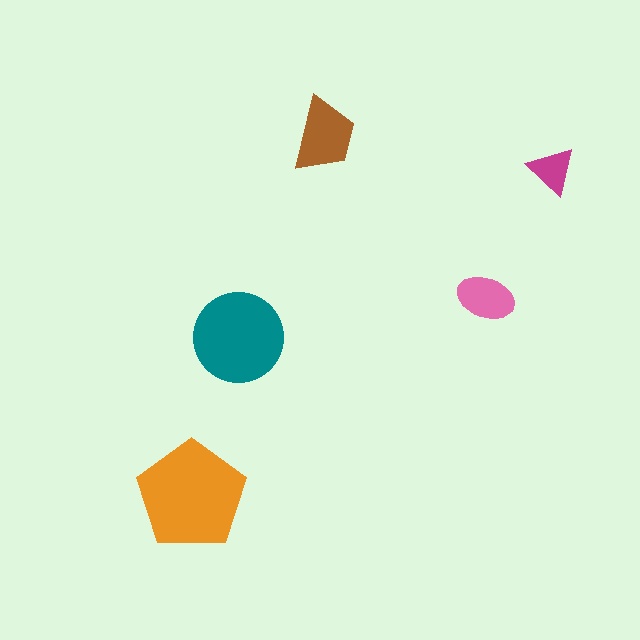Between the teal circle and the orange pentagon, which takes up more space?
The orange pentagon.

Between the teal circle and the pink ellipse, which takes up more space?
The teal circle.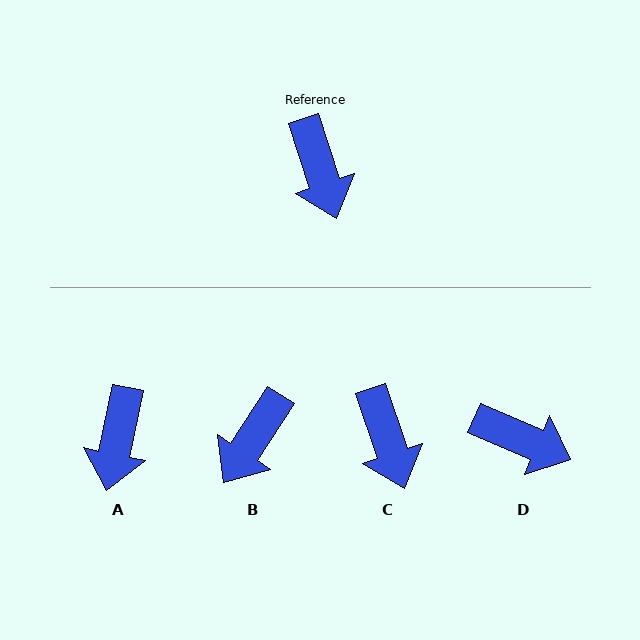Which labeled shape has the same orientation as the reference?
C.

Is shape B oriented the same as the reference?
No, it is off by about 51 degrees.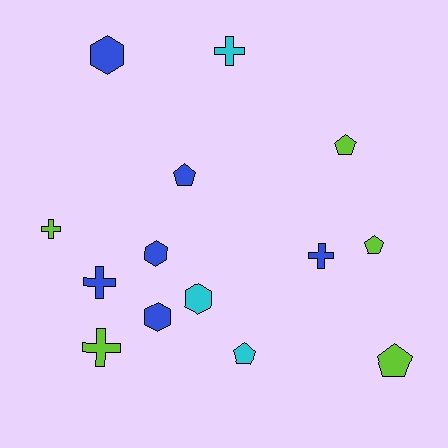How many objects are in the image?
There are 14 objects.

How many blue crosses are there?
There are 2 blue crosses.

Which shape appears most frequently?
Pentagon, with 5 objects.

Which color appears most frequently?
Blue, with 6 objects.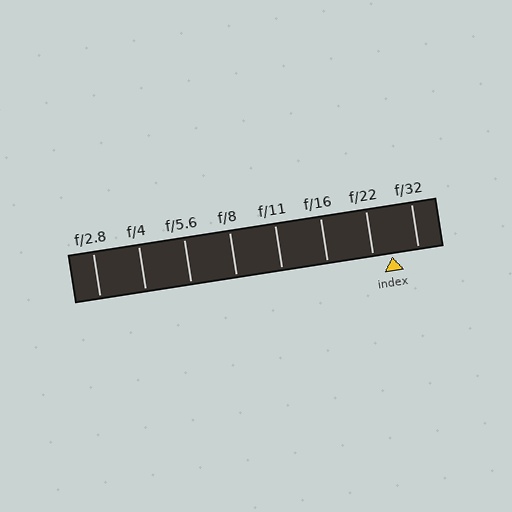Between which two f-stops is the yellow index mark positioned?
The index mark is between f/22 and f/32.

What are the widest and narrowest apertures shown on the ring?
The widest aperture shown is f/2.8 and the narrowest is f/32.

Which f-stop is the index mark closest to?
The index mark is closest to f/22.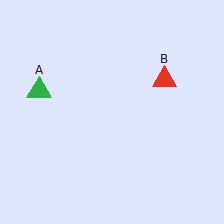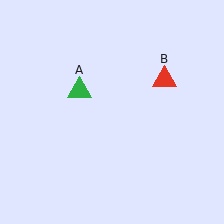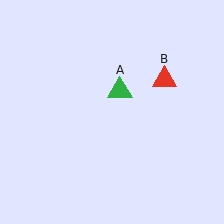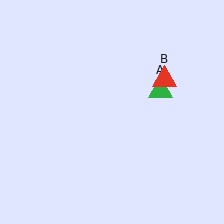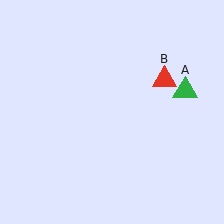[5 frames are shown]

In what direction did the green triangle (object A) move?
The green triangle (object A) moved right.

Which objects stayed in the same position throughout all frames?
Red triangle (object B) remained stationary.